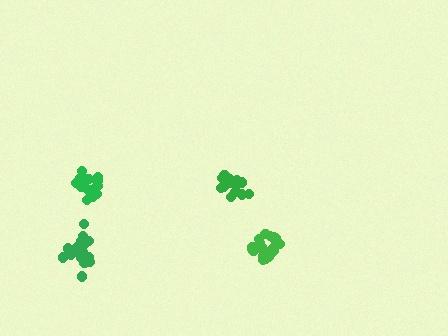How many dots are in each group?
Group 1: 18 dots, Group 2: 17 dots, Group 3: 19 dots, Group 4: 21 dots (75 total).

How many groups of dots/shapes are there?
There are 4 groups.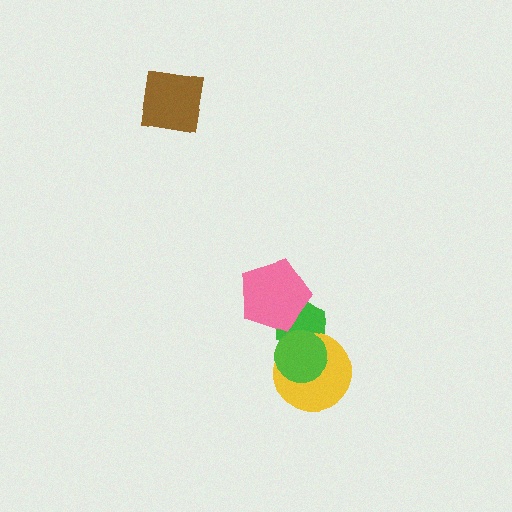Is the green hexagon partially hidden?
Yes, it is partially covered by another shape.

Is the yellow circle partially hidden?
Yes, it is partially covered by another shape.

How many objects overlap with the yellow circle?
2 objects overlap with the yellow circle.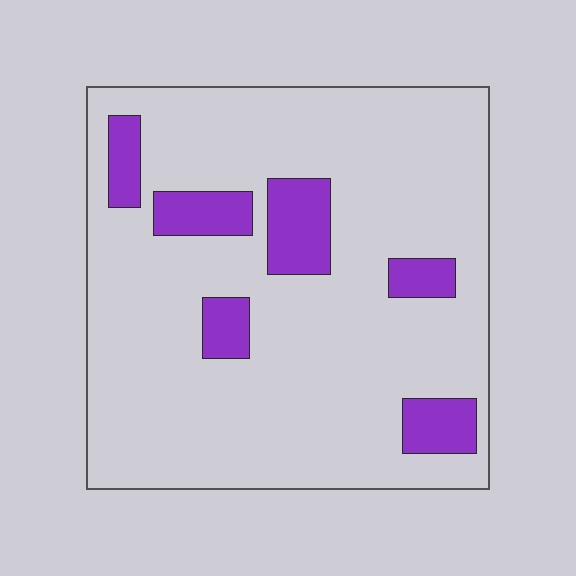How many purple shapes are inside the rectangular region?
6.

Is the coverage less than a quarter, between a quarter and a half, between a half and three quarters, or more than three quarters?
Less than a quarter.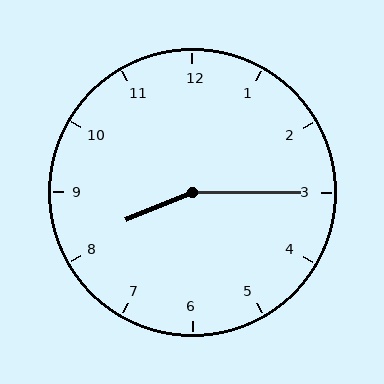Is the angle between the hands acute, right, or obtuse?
It is obtuse.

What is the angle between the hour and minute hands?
Approximately 158 degrees.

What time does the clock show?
8:15.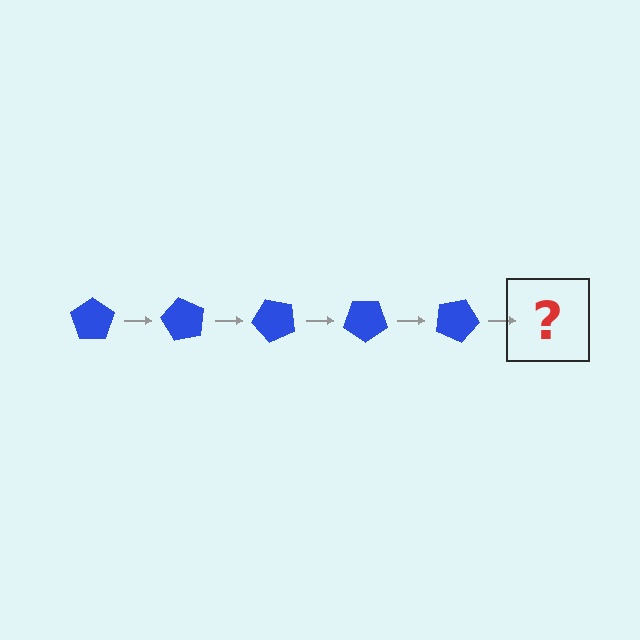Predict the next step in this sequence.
The next step is a blue pentagon rotated 300 degrees.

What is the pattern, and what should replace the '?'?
The pattern is that the pentagon rotates 60 degrees each step. The '?' should be a blue pentagon rotated 300 degrees.